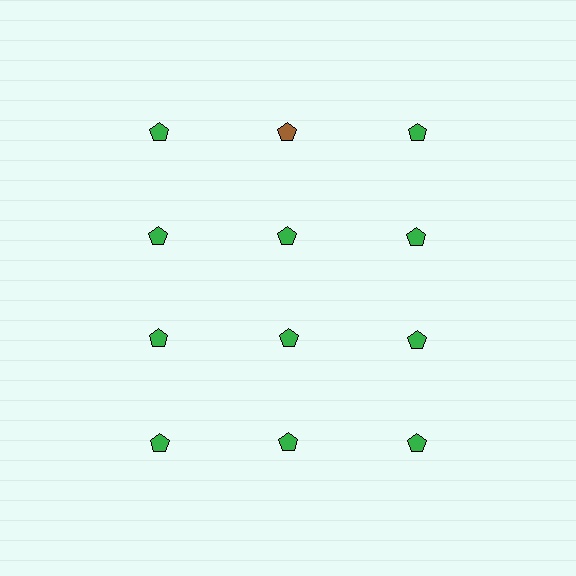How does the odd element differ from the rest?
It has a different color: brown instead of green.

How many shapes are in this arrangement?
There are 12 shapes arranged in a grid pattern.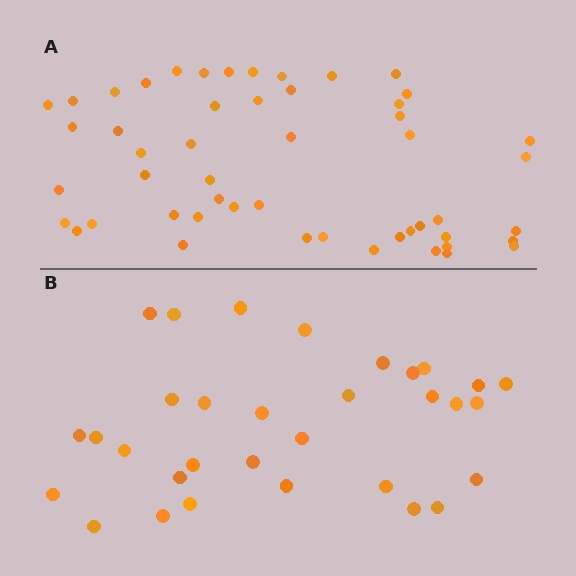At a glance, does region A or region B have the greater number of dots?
Region A (the top region) has more dots.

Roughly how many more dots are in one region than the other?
Region A has approximately 20 more dots than region B.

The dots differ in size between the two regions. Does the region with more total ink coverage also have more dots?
No. Region B has more total ink coverage because its dots are larger, but region A actually contains more individual dots. Total area can be misleading — the number of items is what matters here.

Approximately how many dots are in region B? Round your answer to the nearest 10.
About 30 dots. (The exact count is 32, which rounds to 30.)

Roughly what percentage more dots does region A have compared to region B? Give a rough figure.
About 60% more.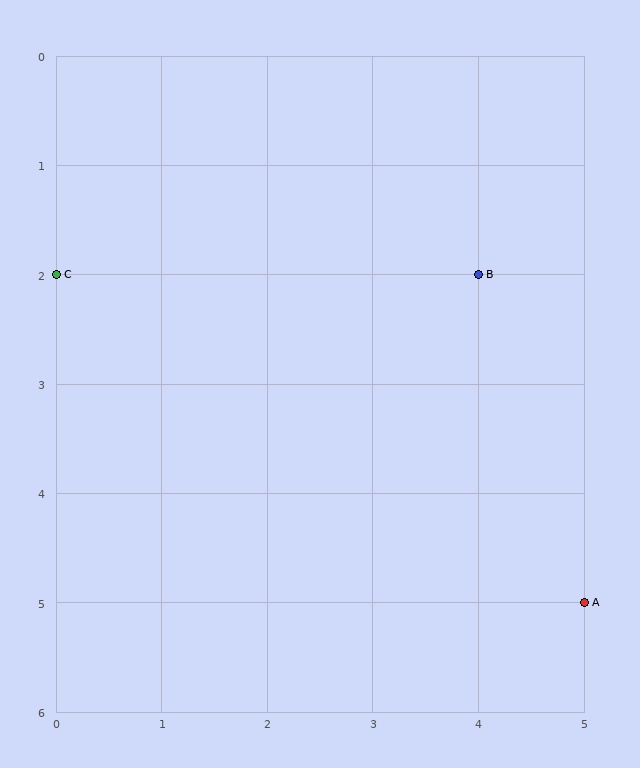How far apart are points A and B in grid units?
Points A and B are 1 column and 3 rows apart (about 3.2 grid units diagonally).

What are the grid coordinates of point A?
Point A is at grid coordinates (5, 5).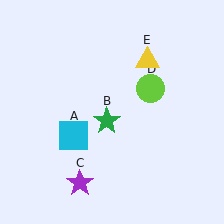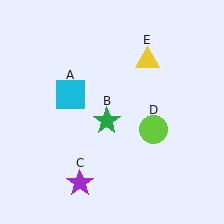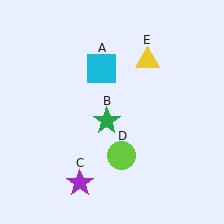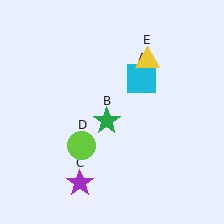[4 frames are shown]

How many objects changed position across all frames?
2 objects changed position: cyan square (object A), lime circle (object D).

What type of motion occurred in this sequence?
The cyan square (object A), lime circle (object D) rotated clockwise around the center of the scene.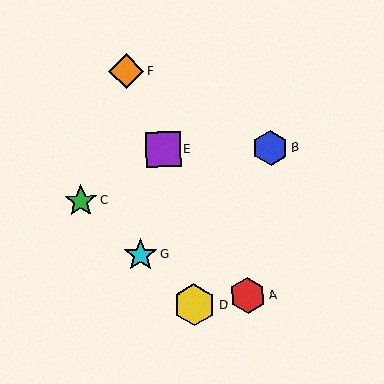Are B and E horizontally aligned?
Yes, both are at y≈148.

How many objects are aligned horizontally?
2 objects (B, E) are aligned horizontally.